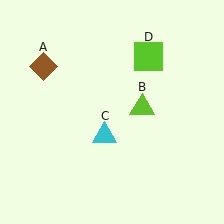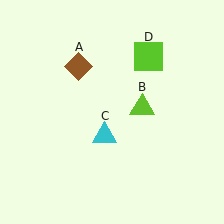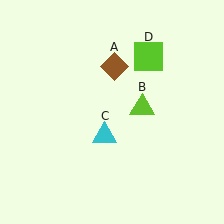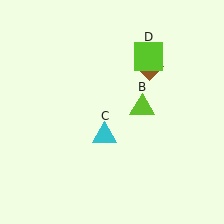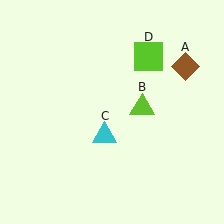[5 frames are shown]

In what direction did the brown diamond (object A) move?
The brown diamond (object A) moved right.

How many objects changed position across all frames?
1 object changed position: brown diamond (object A).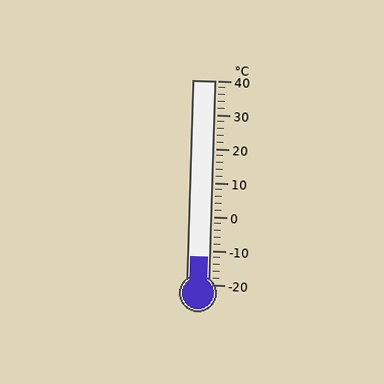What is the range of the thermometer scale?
The thermometer scale ranges from -20°C to 40°C.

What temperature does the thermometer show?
The thermometer shows approximately -12°C.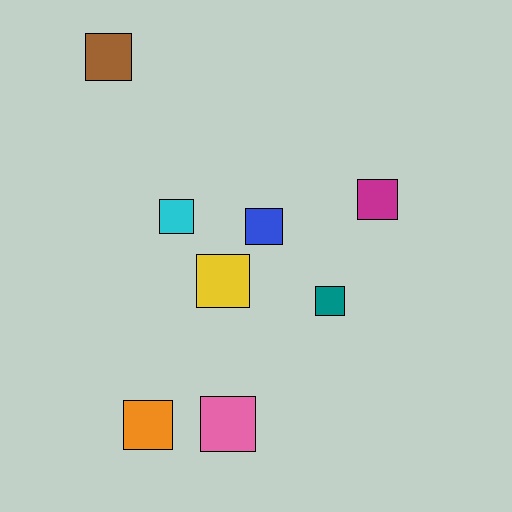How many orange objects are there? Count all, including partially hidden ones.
There is 1 orange object.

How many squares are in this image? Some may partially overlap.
There are 8 squares.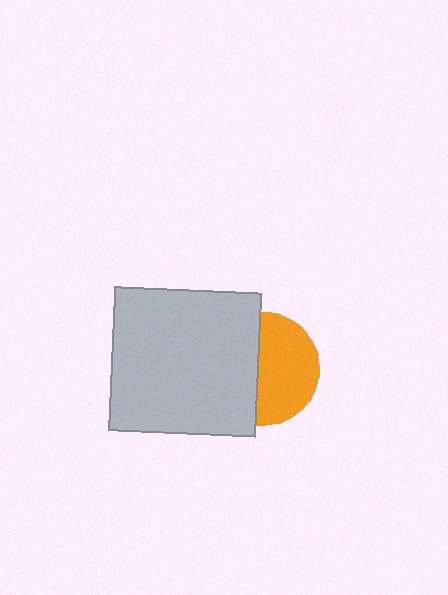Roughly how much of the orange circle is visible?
About half of it is visible (roughly 55%).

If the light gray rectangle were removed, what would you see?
You would see the complete orange circle.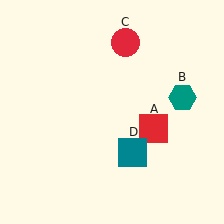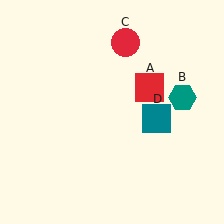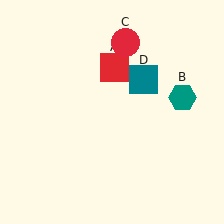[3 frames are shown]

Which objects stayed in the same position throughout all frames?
Teal hexagon (object B) and red circle (object C) remained stationary.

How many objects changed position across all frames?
2 objects changed position: red square (object A), teal square (object D).